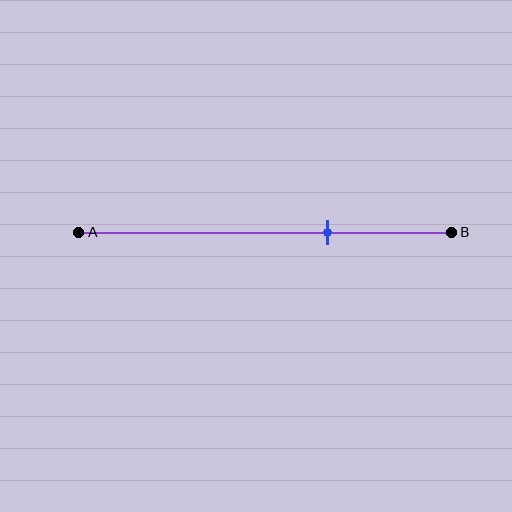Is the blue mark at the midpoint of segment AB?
No, the mark is at about 65% from A, not at the 50% midpoint.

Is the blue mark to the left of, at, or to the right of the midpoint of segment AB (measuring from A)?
The blue mark is to the right of the midpoint of segment AB.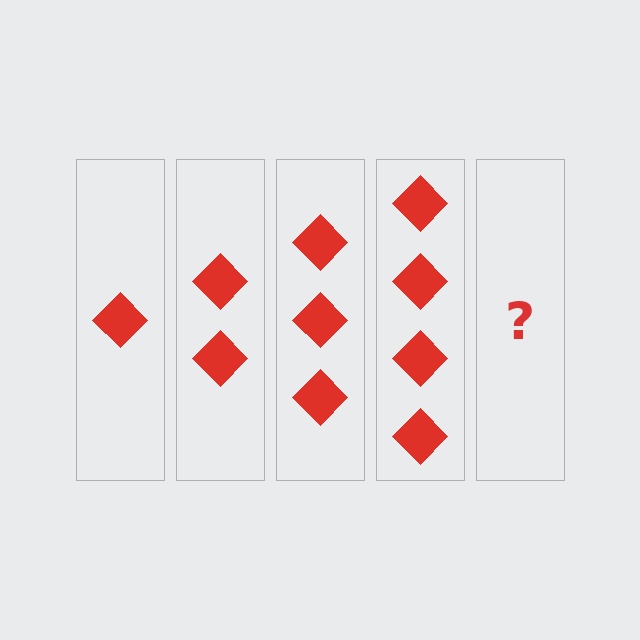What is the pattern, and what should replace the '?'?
The pattern is that each step adds one more diamond. The '?' should be 5 diamonds.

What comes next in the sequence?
The next element should be 5 diamonds.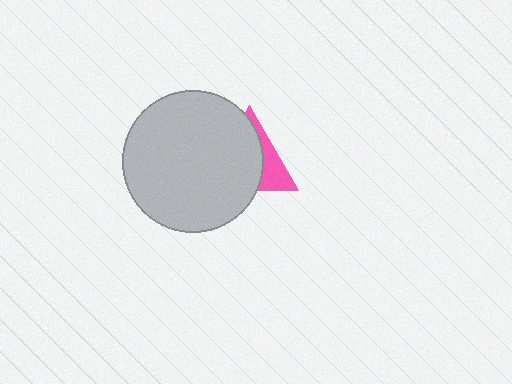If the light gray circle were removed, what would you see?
You would see the complete pink triangle.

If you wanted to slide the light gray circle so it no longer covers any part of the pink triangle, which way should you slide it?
Slide it left — that is the most direct way to separate the two shapes.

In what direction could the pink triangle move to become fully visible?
The pink triangle could move right. That would shift it out from behind the light gray circle entirely.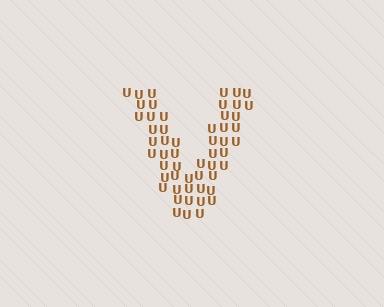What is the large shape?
The large shape is the letter V.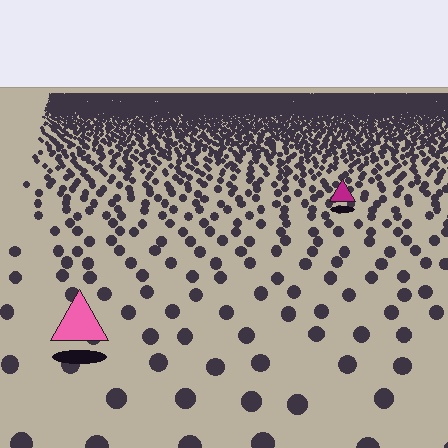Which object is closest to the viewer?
The pink triangle is closest. The texture marks near it are larger and more spread out.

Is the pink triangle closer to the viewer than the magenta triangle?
Yes. The pink triangle is closer — you can tell from the texture gradient: the ground texture is coarser near it.